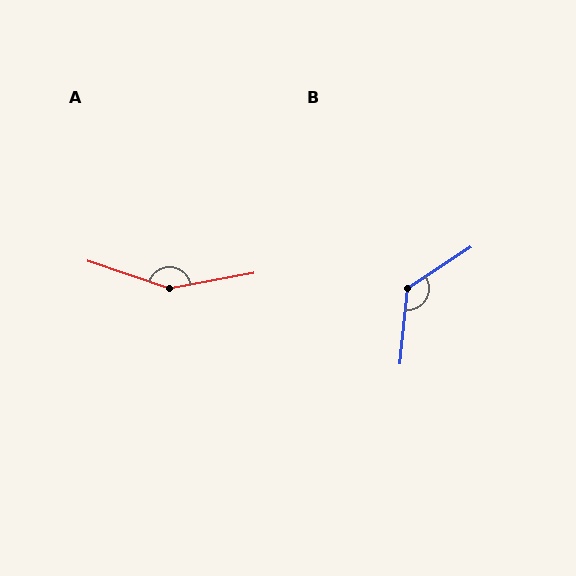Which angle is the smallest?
B, at approximately 129 degrees.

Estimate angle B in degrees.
Approximately 129 degrees.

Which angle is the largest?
A, at approximately 151 degrees.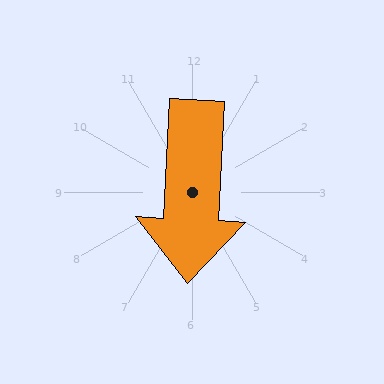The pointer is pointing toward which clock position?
Roughly 6 o'clock.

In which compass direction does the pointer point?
South.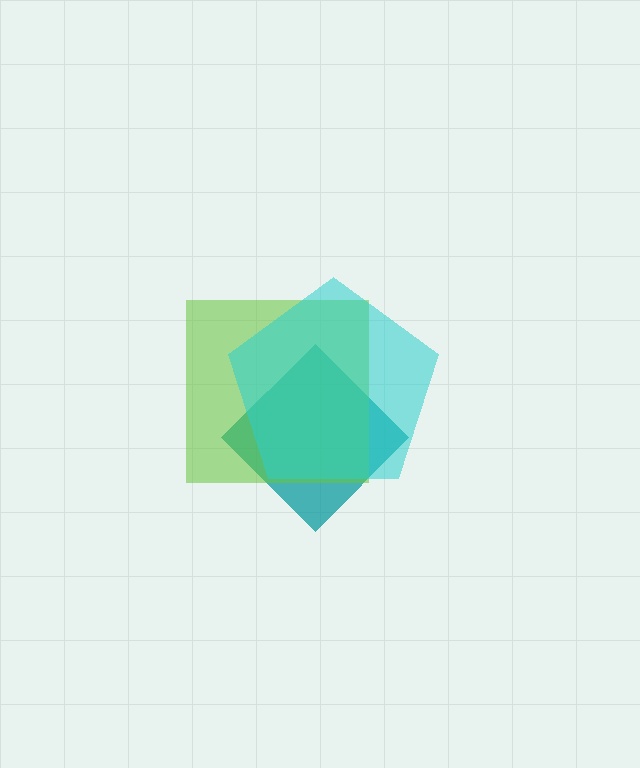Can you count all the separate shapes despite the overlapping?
Yes, there are 3 separate shapes.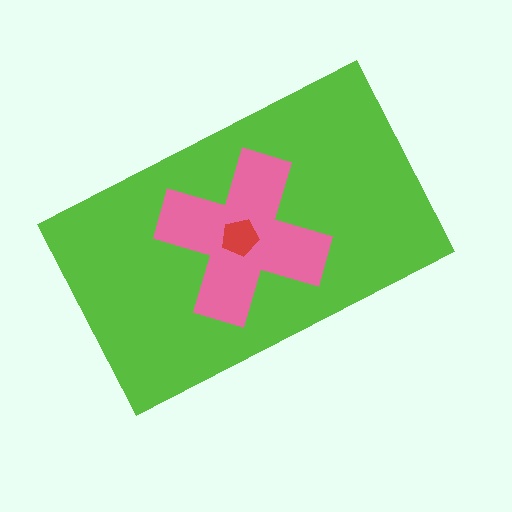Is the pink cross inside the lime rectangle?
Yes.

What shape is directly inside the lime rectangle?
The pink cross.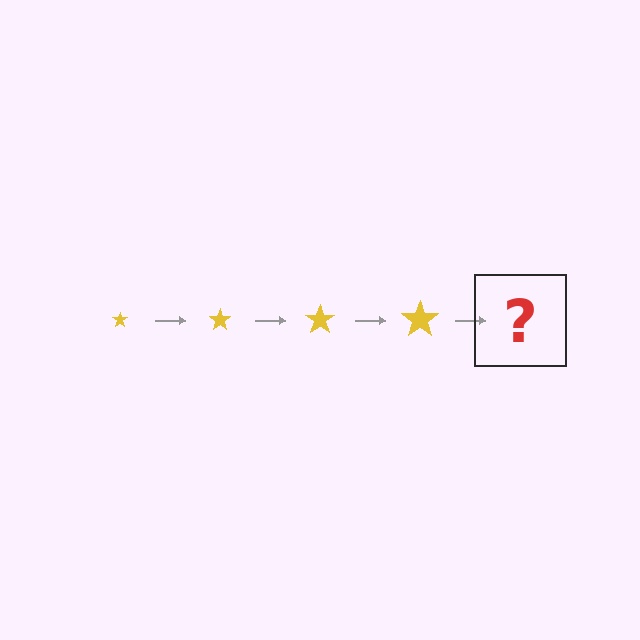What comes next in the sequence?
The next element should be a yellow star, larger than the previous one.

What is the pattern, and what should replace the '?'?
The pattern is that the star gets progressively larger each step. The '?' should be a yellow star, larger than the previous one.